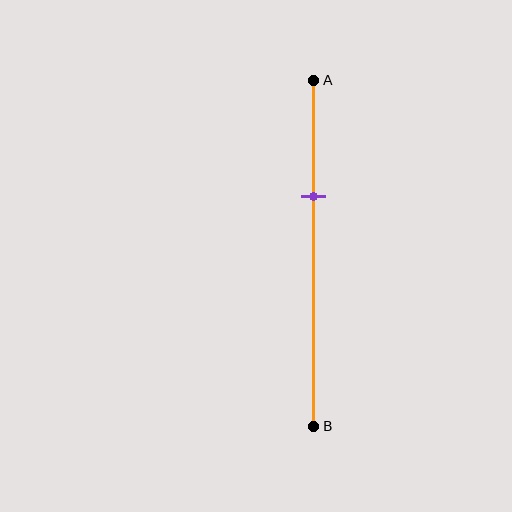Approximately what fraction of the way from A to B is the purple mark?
The purple mark is approximately 35% of the way from A to B.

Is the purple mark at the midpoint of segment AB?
No, the mark is at about 35% from A, not at the 50% midpoint.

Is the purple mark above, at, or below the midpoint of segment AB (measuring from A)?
The purple mark is above the midpoint of segment AB.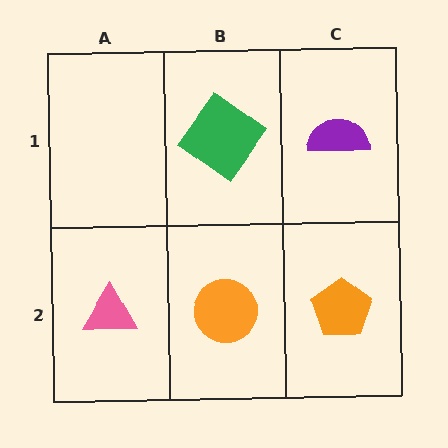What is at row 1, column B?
A green diamond.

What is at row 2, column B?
An orange circle.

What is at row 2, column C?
An orange pentagon.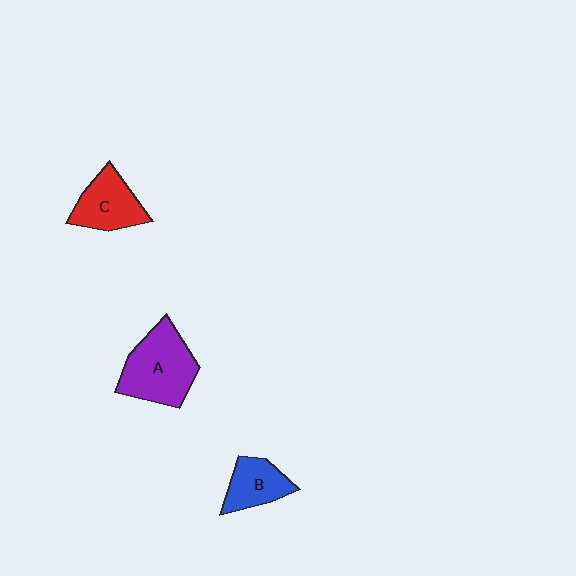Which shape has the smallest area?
Shape B (blue).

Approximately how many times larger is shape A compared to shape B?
Approximately 1.7 times.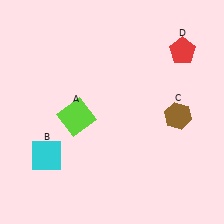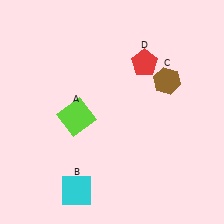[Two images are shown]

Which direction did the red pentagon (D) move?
The red pentagon (D) moved left.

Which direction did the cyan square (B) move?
The cyan square (B) moved down.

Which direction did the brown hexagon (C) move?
The brown hexagon (C) moved up.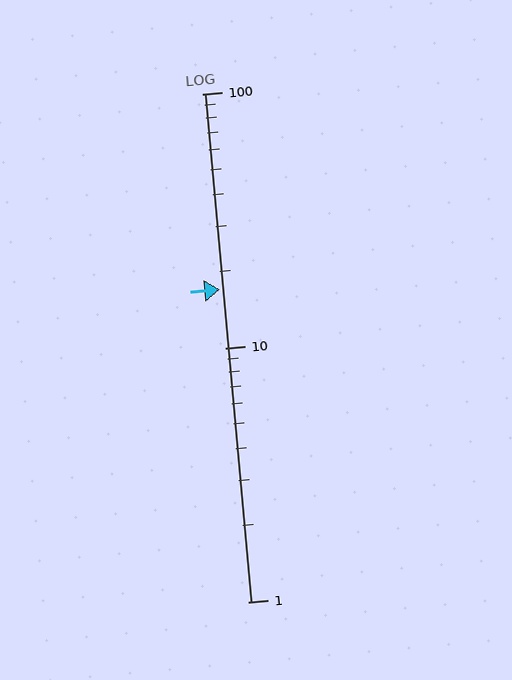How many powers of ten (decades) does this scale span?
The scale spans 2 decades, from 1 to 100.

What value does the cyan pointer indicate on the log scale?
The pointer indicates approximately 17.